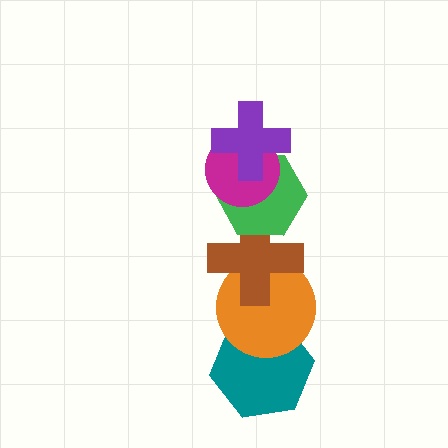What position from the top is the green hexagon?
The green hexagon is 3rd from the top.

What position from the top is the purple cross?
The purple cross is 1st from the top.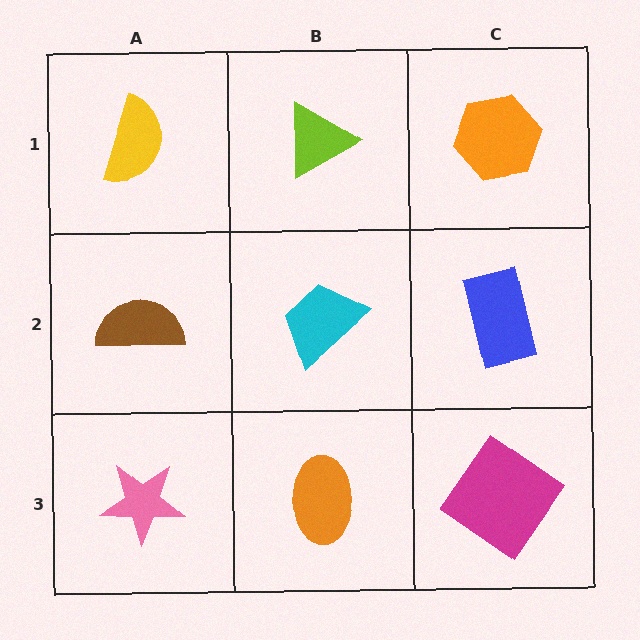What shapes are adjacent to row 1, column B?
A cyan trapezoid (row 2, column B), a yellow semicircle (row 1, column A), an orange hexagon (row 1, column C).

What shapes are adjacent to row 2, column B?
A lime triangle (row 1, column B), an orange ellipse (row 3, column B), a brown semicircle (row 2, column A), a blue rectangle (row 2, column C).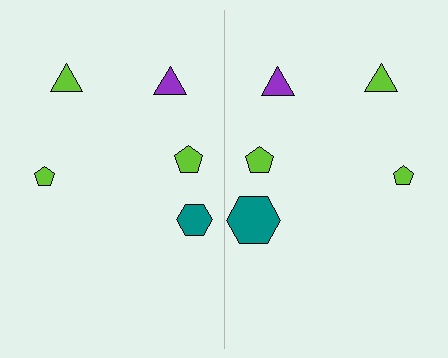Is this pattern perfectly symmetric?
No, the pattern is not perfectly symmetric. The teal hexagon on the right side has a different size than its mirror counterpart.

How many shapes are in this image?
There are 10 shapes in this image.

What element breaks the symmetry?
The teal hexagon on the right side has a different size than its mirror counterpart.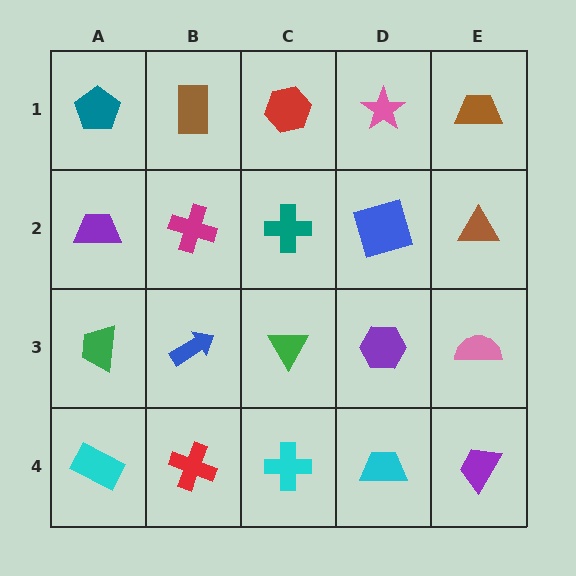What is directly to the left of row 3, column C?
A blue arrow.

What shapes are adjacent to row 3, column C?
A teal cross (row 2, column C), a cyan cross (row 4, column C), a blue arrow (row 3, column B), a purple hexagon (row 3, column D).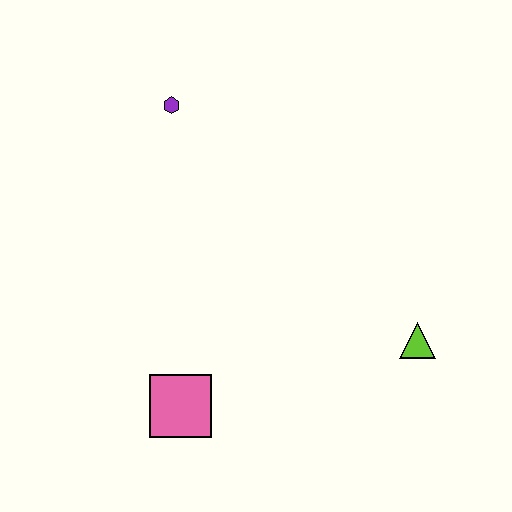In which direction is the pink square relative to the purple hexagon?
The pink square is below the purple hexagon.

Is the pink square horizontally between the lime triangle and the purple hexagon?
Yes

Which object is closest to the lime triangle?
The pink square is closest to the lime triangle.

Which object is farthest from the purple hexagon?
The lime triangle is farthest from the purple hexagon.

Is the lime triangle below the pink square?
No